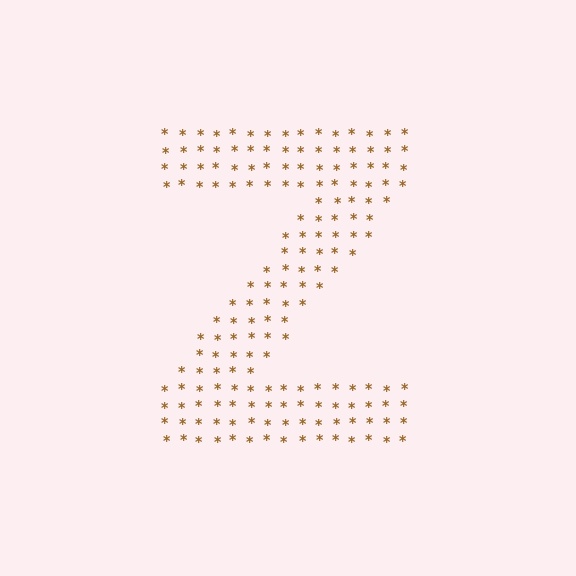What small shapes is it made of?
It is made of small asterisks.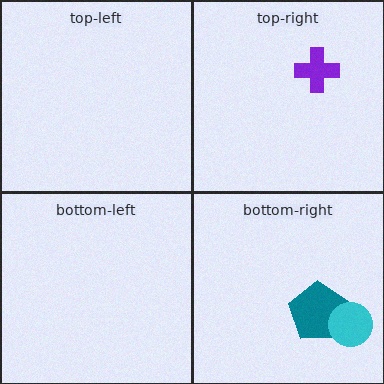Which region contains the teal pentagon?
The bottom-right region.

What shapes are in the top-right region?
The purple cross.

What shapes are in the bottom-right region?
The teal pentagon, the cyan circle.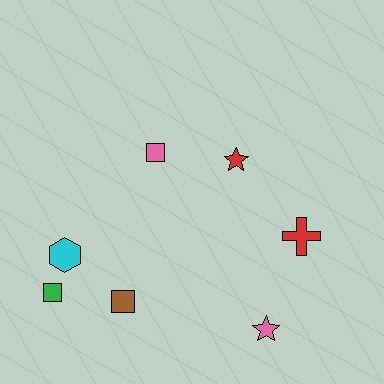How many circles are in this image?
There are no circles.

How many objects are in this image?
There are 7 objects.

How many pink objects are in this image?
There are 2 pink objects.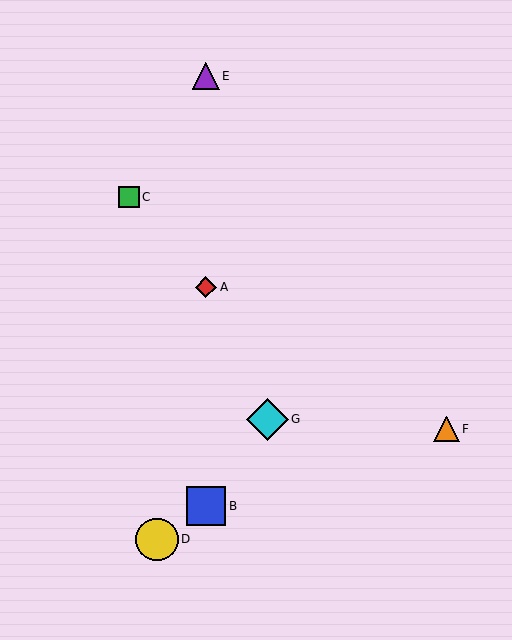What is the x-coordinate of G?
Object G is at x≈267.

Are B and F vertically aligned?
No, B is at x≈206 and F is at x≈446.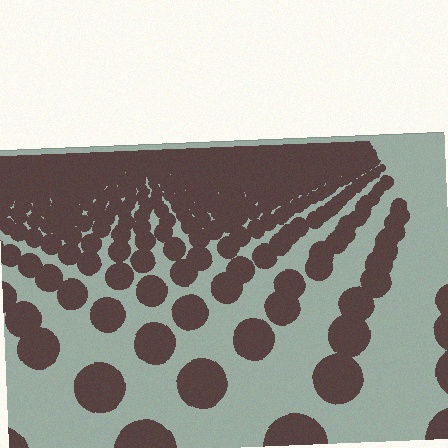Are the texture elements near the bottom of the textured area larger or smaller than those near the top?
Larger. Near the bottom, elements are closer to the viewer and appear at a bigger on-screen size.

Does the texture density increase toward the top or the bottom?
Density increases toward the top.